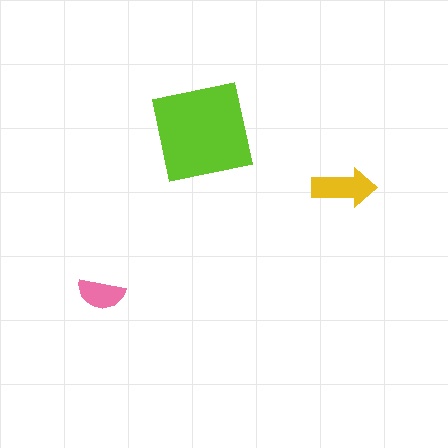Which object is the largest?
The lime square.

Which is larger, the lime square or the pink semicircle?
The lime square.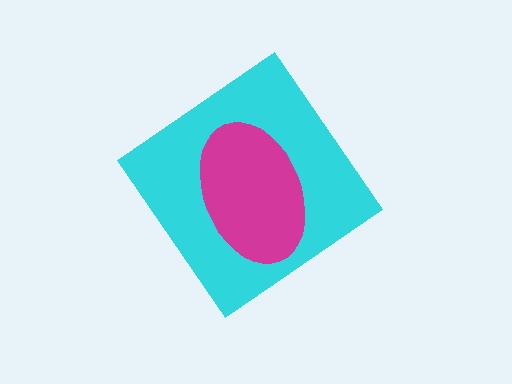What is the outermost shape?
The cyan diamond.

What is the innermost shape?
The magenta ellipse.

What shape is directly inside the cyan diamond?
The magenta ellipse.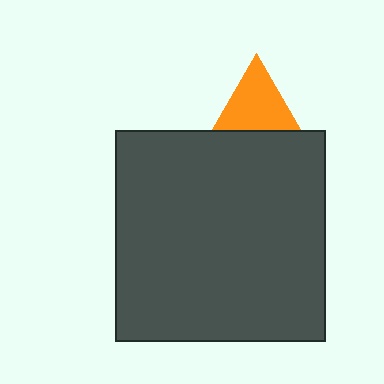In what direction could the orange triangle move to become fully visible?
The orange triangle could move up. That would shift it out from behind the dark gray square entirely.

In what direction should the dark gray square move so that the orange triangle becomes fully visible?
The dark gray square should move down. That is the shortest direction to clear the overlap and leave the orange triangle fully visible.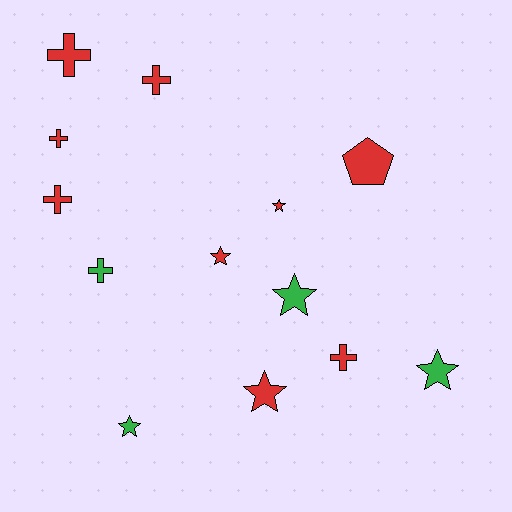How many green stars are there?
There are 3 green stars.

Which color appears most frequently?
Red, with 9 objects.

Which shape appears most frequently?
Cross, with 6 objects.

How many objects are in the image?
There are 13 objects.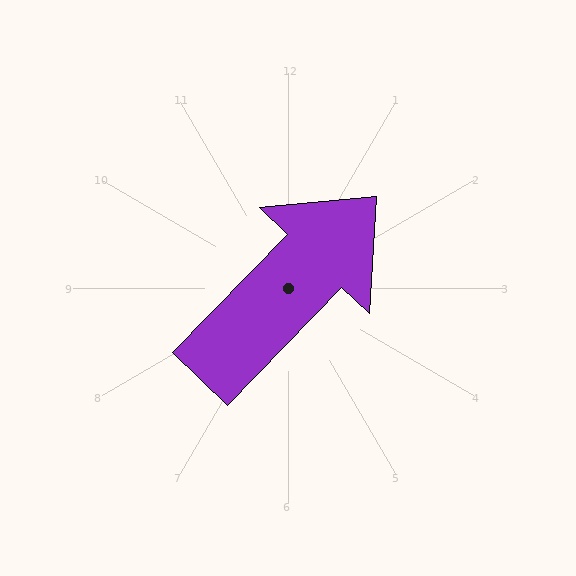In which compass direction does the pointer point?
Northeast.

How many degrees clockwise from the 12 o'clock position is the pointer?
Approximately 44 degrees.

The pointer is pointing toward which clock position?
Roughly 1 o'clock.